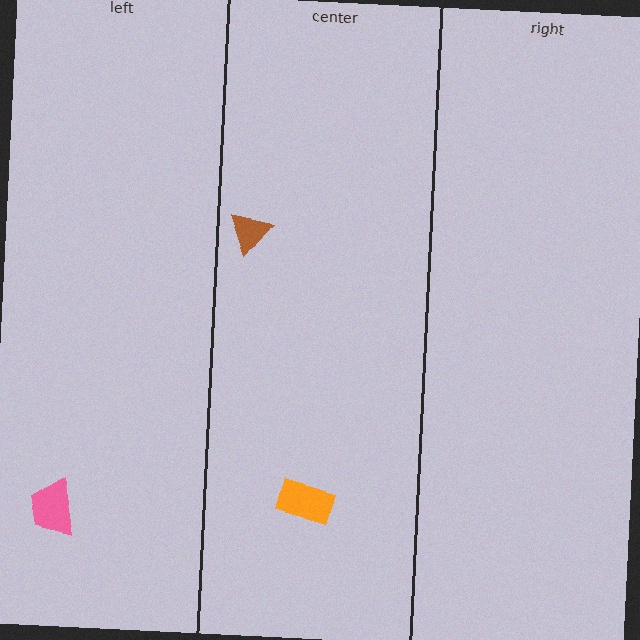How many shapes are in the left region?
1.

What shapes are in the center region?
The orange rectangle, the brown triangle.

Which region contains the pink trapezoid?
The left region.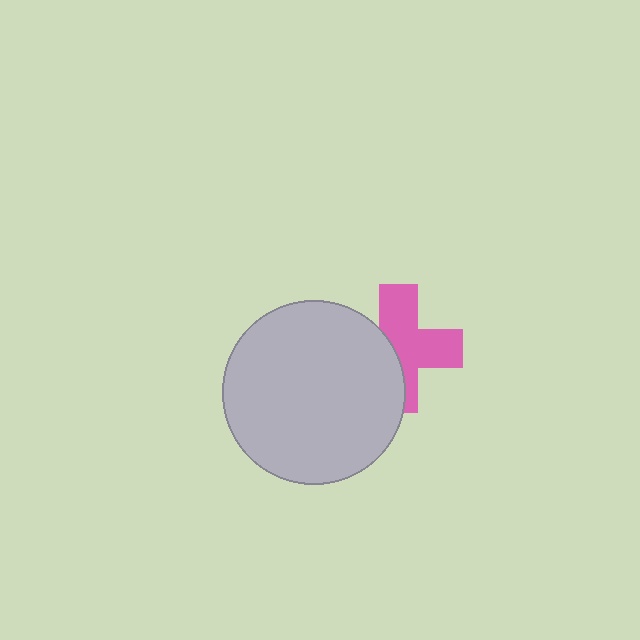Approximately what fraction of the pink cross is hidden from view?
Roughly 41% of the pink cross is hidden behind the light gray circle.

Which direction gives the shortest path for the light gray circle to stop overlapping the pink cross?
Moving left gives the shortest separation.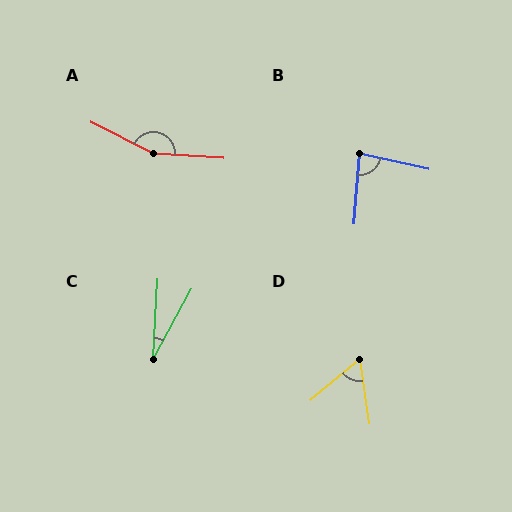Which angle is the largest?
A, at approximately 157 degrees.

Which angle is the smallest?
C, at approximately 25 degrees.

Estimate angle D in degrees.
Approximately 59 degrees.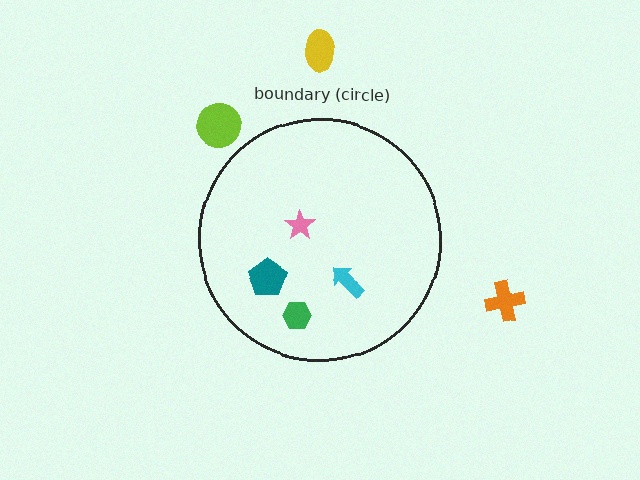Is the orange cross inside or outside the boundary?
Outside.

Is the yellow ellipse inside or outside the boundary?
Outside.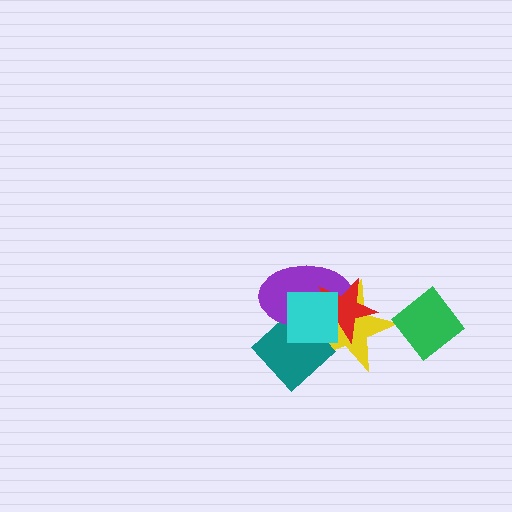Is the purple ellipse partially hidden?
Yes, it is partially covered by another shape.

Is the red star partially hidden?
Yes, it is partially covered by another shape.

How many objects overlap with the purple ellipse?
4 objects overlap with the purple ellipse.